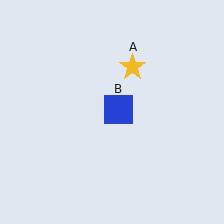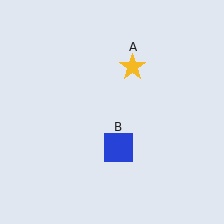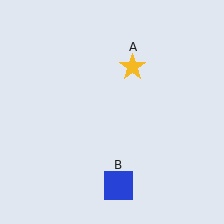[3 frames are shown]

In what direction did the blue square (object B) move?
The blue square (object B) moved down.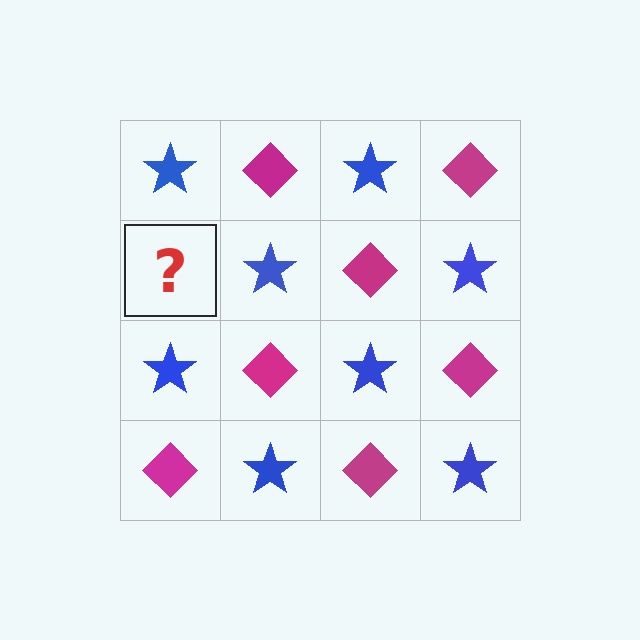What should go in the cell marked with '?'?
The missing cell should contain a magenta diamond.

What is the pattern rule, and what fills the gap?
The rule is that it alternates blue star and magenta diamond in a checkerboard pattern. The gap should be filled with a magenta diamond.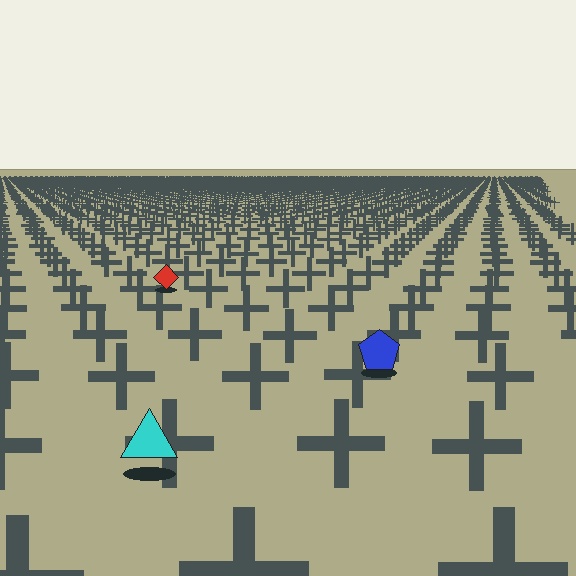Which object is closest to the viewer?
The cyan triangle is closest. The texture marks near it are larger and more spread out.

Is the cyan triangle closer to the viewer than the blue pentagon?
Yes. The cyan triangle is closer — you can tell from the texture gradient: the ground texture is coarser near it.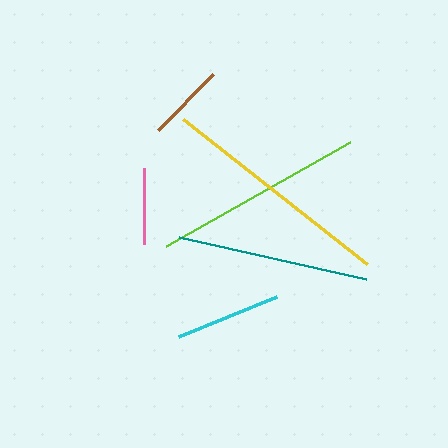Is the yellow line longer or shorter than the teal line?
The yellow line is longer than the teal line.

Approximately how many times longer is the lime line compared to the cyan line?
The lime line is approximately 2.0 times the length of the cyan line.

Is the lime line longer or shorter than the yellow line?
The yellow line is longer than the lime line.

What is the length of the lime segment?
The lime segment is approximately 212 pixels long.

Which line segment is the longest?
The yellow line is the longest at approximately 235 pixels.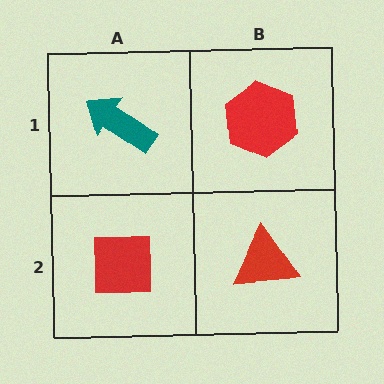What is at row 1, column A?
A teal arrow.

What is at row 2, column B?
A red triangle.